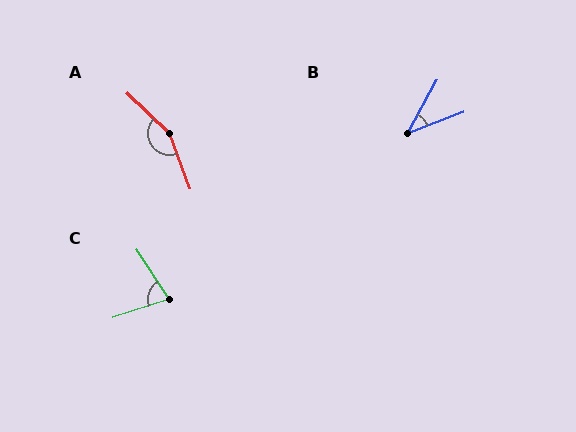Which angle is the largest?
A, at approximately 155 degrees.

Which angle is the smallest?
B, at approximately 41 degrees.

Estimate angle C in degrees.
Approximately 75 degrees.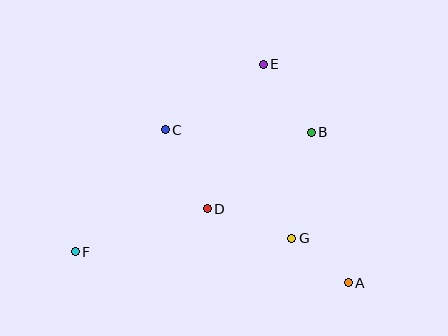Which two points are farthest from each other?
Points A and F are farthest from each other.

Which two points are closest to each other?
Points A and G are closest to each other.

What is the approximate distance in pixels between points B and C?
The distance between B and C is approximately 146 pixels.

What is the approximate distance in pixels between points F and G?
The distance between F and G is approximately 217 pixels.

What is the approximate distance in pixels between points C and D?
The distance between C and D is approximately 89 pixels.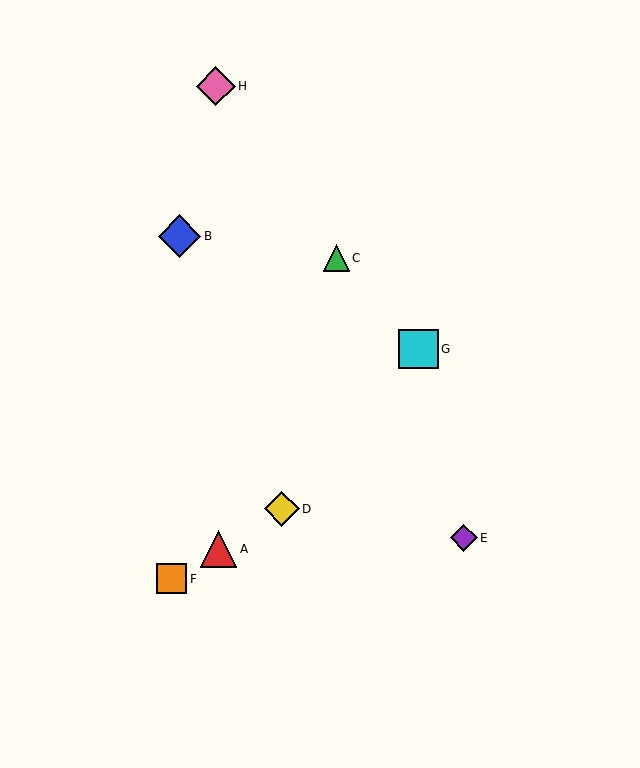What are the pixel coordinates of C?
Object C is at (336, 258).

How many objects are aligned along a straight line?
3 objects (A, D, F) are aligned along a straight line.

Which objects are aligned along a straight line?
Objects A, D, F are aligned along a straight line.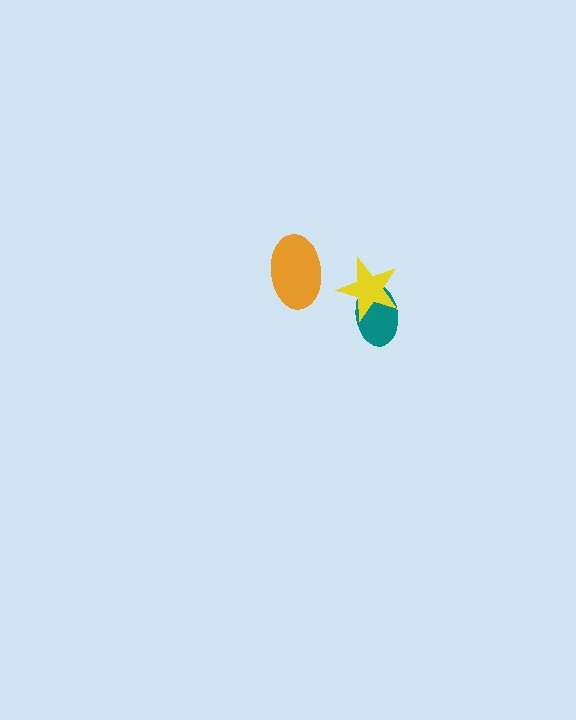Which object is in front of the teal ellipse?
The yellow star is in front of the teal ellipse.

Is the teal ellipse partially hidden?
Yes, it is partially covered by another shape.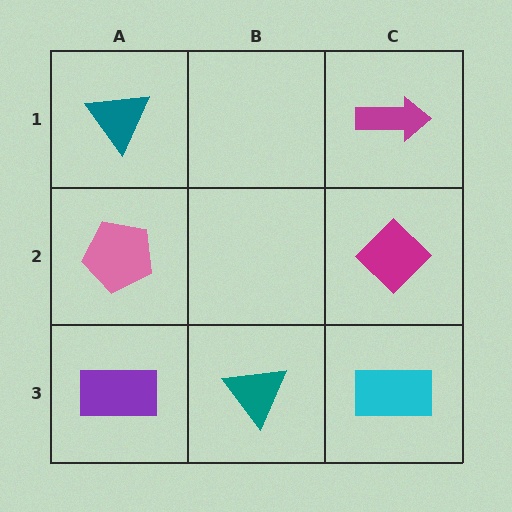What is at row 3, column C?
A cyan rectangle.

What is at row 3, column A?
A purple rectangle.